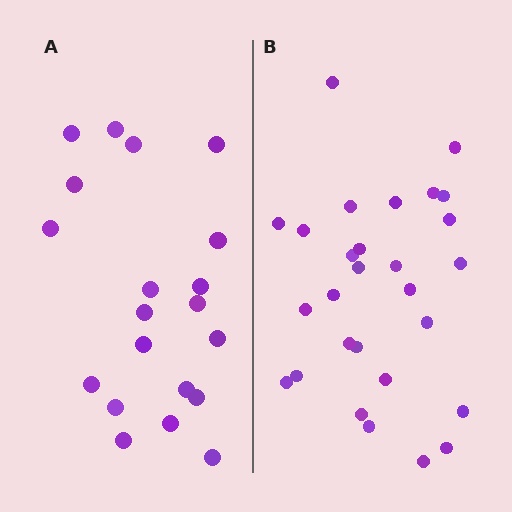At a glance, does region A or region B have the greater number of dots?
Region B (the right region) has more dots.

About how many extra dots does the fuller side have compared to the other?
Region B has roughly 8 or so more dots than region A.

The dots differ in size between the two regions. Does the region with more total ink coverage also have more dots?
No. Region A has more total ink coverage because its dots are larger, but region B actually contains more individual dots. Total area can be misleading — the number of items is what matters here.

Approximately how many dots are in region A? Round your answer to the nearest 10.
About 20 dots.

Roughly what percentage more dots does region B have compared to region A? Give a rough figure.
About 40% more.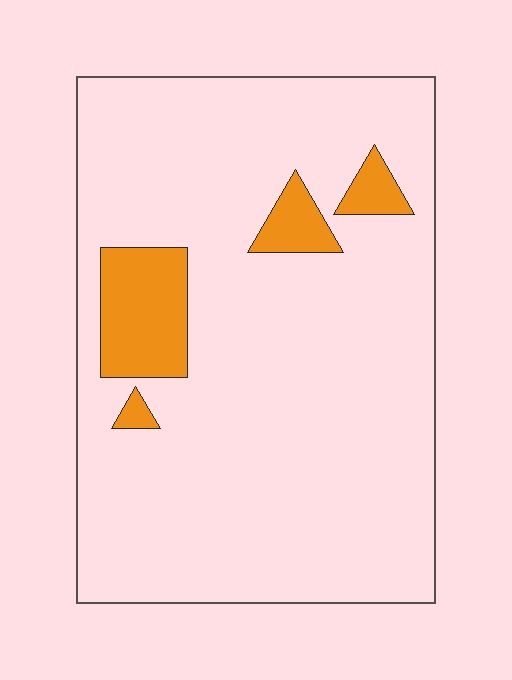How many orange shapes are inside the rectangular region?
4.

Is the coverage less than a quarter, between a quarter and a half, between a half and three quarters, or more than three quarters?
Less than a quarter.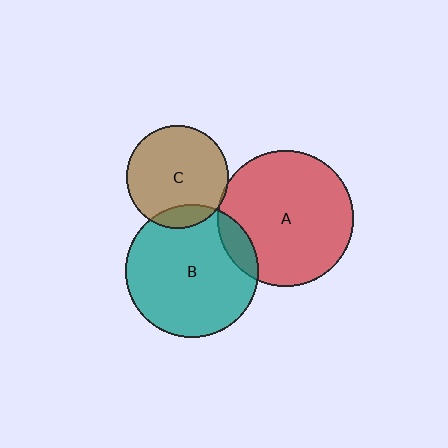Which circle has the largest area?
Circle A (red).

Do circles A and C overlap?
Yes.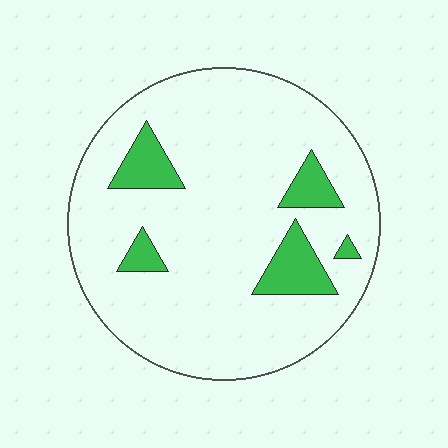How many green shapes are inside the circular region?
5.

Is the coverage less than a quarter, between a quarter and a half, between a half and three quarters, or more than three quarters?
Less than a quarter.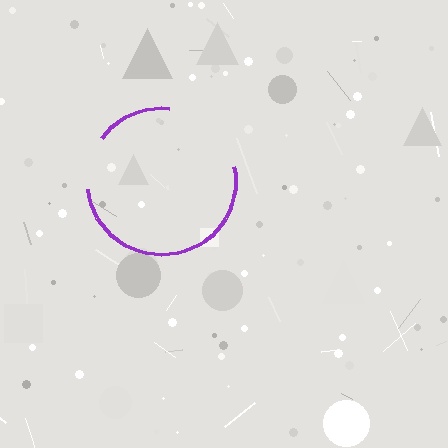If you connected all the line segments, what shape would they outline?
They would outline a circle.